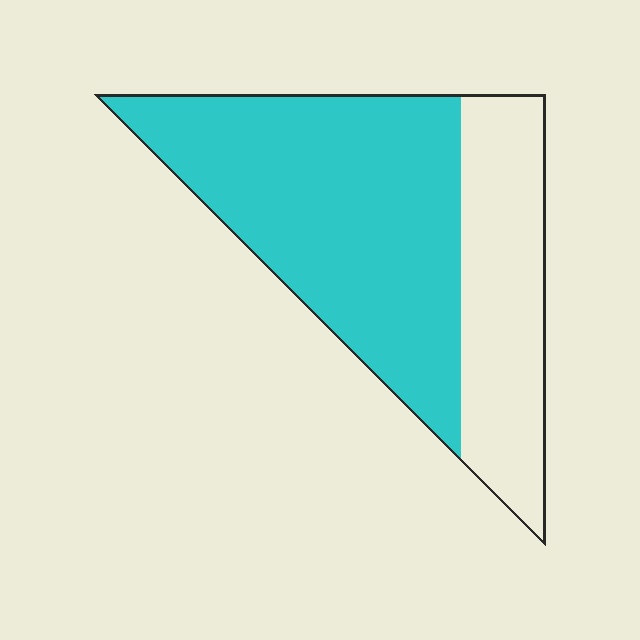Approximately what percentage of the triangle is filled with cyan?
Approximately 65%.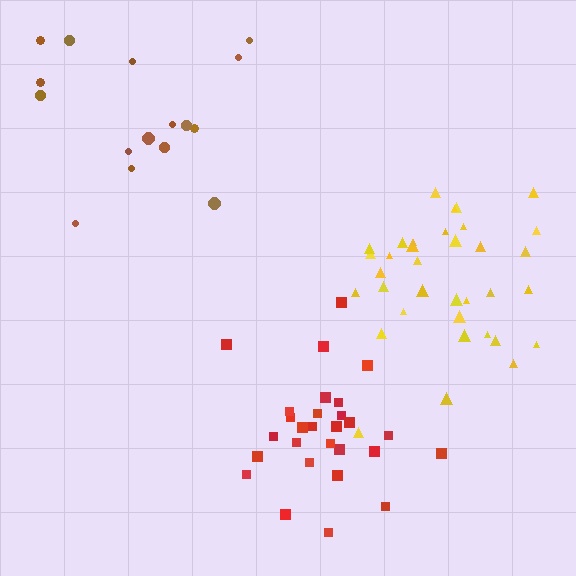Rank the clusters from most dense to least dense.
red, yellow, brown.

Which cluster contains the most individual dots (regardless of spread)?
Yellow (35).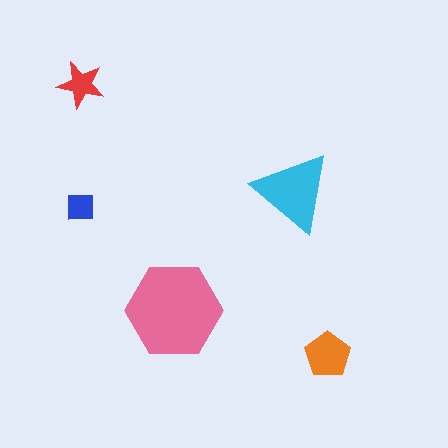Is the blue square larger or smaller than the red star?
Smaller.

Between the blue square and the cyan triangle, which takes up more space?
The cyan triangle.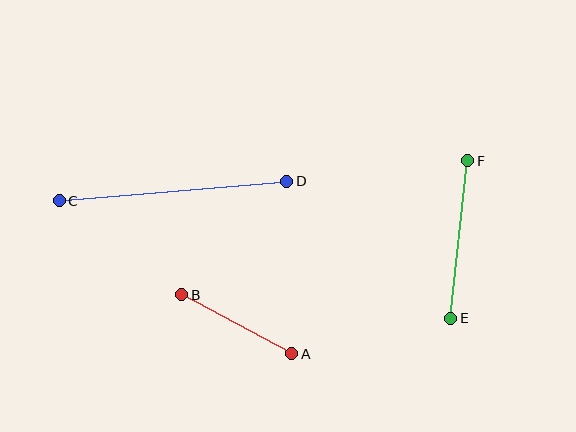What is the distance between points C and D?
The distance is approximately 229 pixels.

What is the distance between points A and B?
The distance is approximately 125 pixels.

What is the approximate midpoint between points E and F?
The midpoint is at approximately (459, 239) pixels.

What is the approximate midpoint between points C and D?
The midpoint is at approximately (173, 191) pixels.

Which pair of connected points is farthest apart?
Points C and D are farthest apart.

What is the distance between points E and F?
The distance is approximately 159 pixels.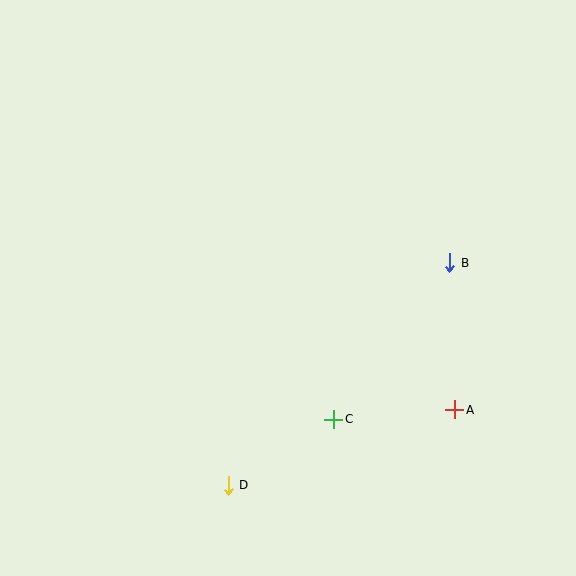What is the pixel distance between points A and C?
The distance between A and C is 122 pixels.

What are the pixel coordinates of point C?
Point C is at (334, 419).